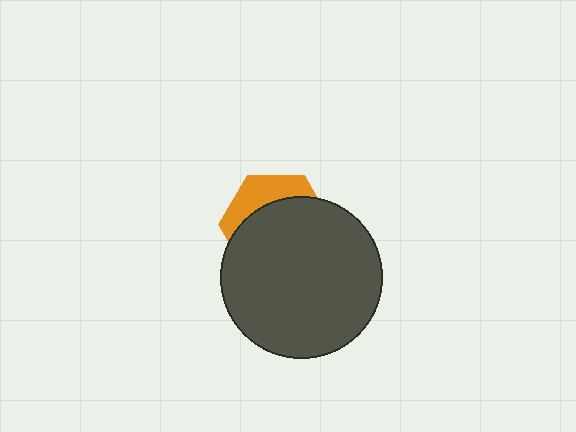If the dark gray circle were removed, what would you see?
You would see the complete orange hexagon.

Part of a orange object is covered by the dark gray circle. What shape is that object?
It is a hexagon.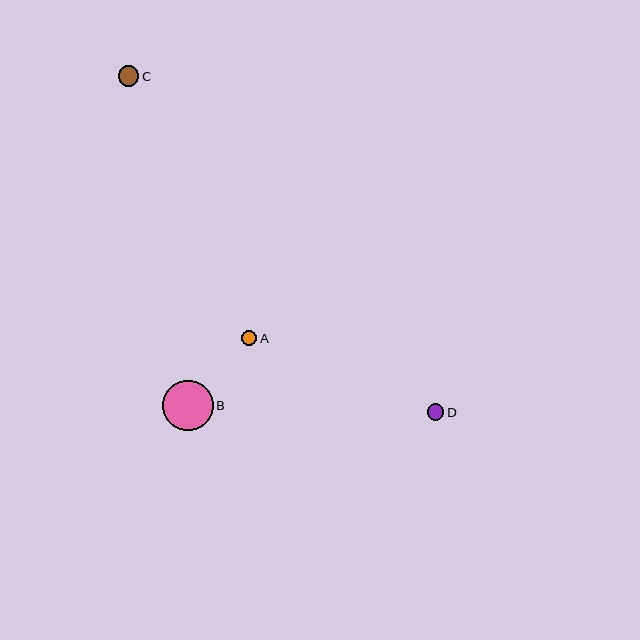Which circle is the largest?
Circle B is the largest with a size of approximately 51 pixels.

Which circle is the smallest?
Circle A is the smallest with a size of approximately 15 pixels.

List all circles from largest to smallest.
From largest to smallest: B, C, D, A.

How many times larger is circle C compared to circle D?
Circle C is approximately 1.2 times the size of circle D.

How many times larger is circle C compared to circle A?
Circle C is approximately 1.3 times the size of circle A.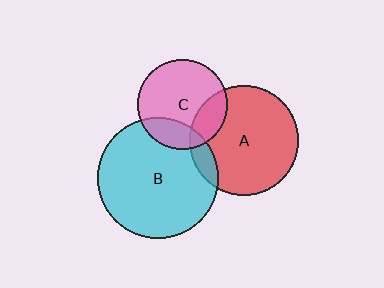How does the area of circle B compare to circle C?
Approximately 1.8 times.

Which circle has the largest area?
Circle B (cyan).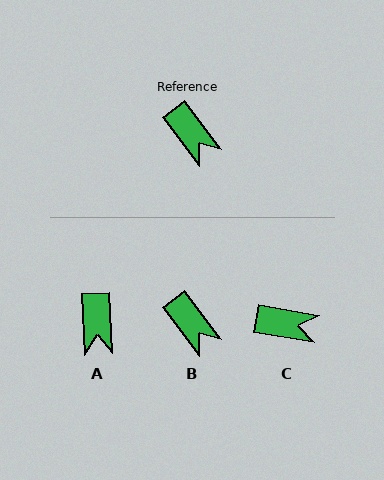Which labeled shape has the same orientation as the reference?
B.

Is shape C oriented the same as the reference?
No, it is off by about 43 degrees.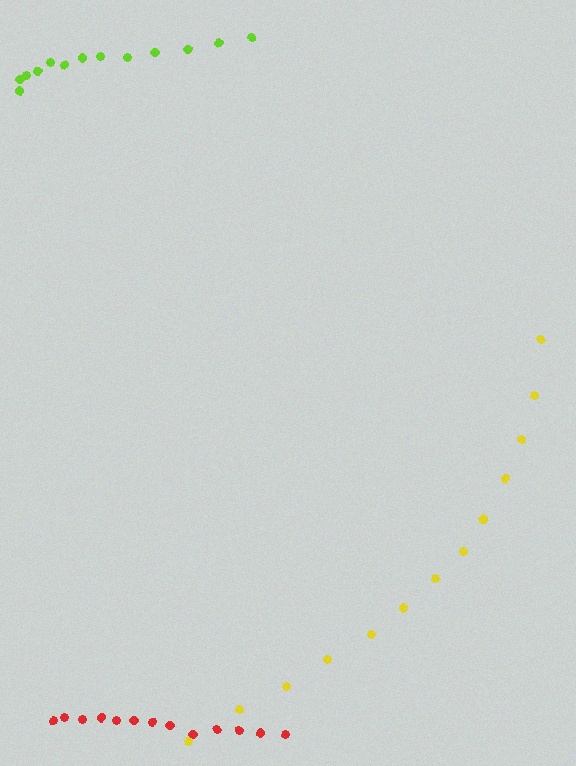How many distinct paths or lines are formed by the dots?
There are 3 distinct paths.